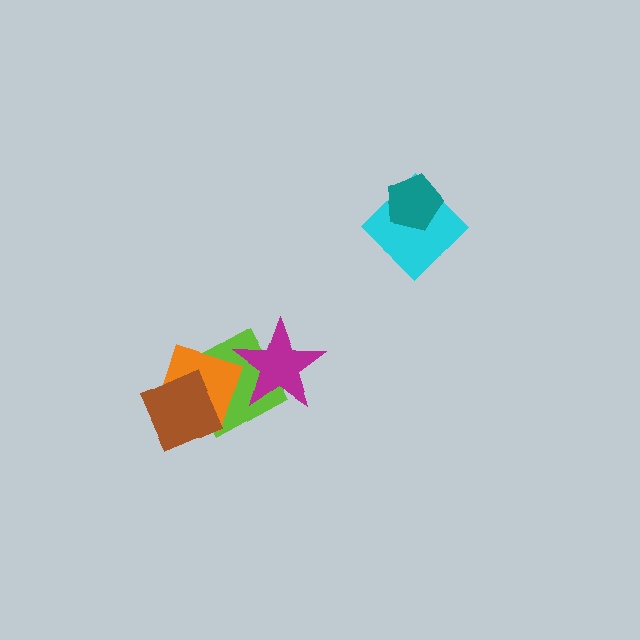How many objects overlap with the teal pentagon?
1 object overlaps with the teal pentagon.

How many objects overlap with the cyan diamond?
1 object overlaps with the cyan diamond.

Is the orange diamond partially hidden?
Yes, it is partially covered by another shape.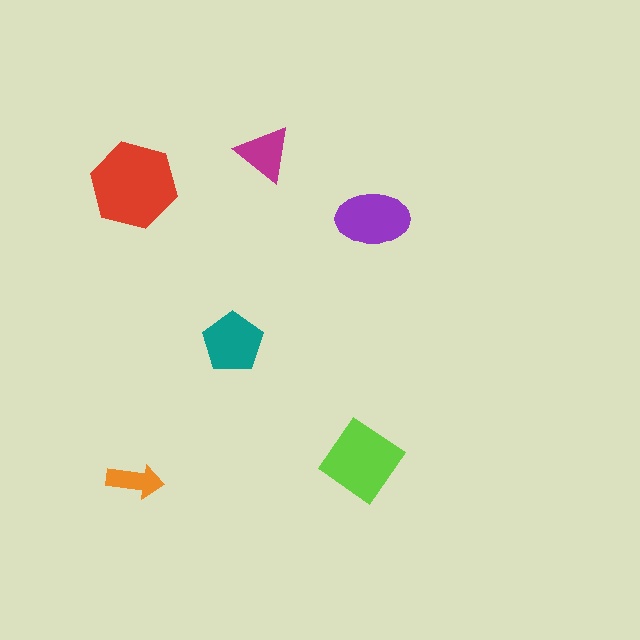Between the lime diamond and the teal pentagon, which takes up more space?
The lime diamond.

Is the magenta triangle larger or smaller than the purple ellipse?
Smaller.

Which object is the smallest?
The orange arrow.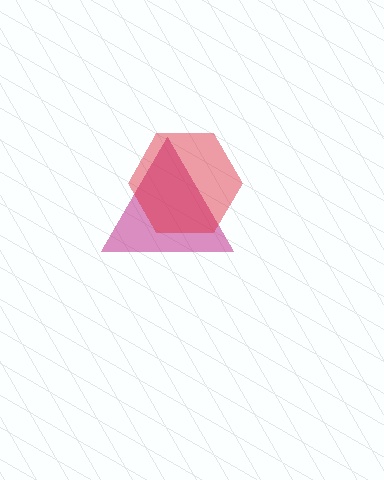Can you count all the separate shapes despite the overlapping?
Yes, there are 2 separate shapes.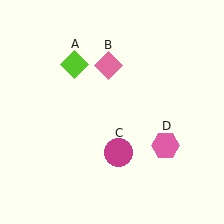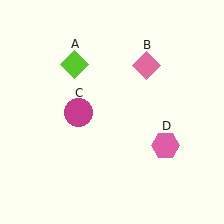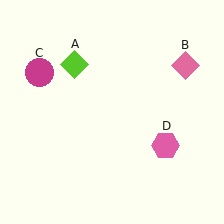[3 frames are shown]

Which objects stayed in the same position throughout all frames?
Lime diamond (object A) and pink hexagon (object D) remained stationary.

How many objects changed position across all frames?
2 objects changed position: pink diamond (object B), magenta circle (object C).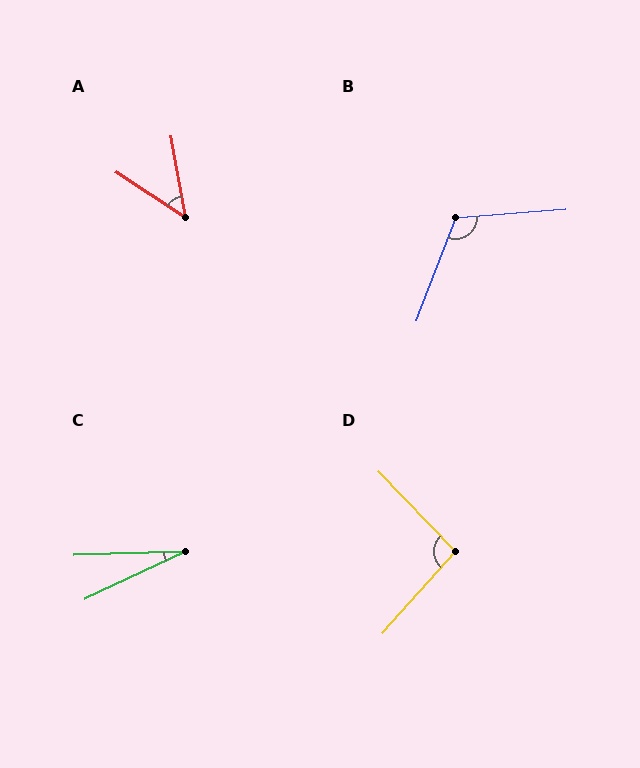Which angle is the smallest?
C, at approximately 23 degrees.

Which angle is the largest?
B, at approximately 115 degrees.